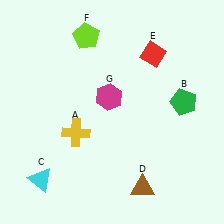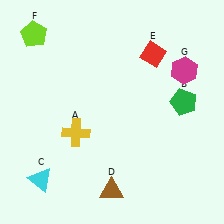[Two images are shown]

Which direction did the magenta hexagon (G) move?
The magenta hexagon (G) moved right.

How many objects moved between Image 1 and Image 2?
3 objects moved between the two images.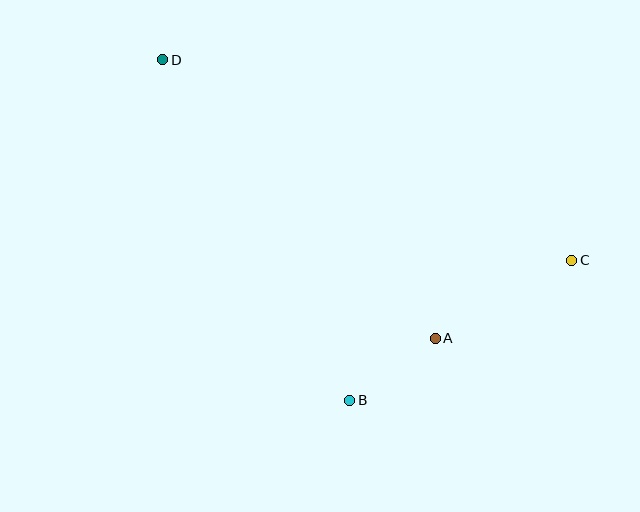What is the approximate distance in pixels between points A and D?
The distance between A and D is approximately 390 pixels.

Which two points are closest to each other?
Points A and B are closest to each other.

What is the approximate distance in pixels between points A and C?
The distance between A and C is approximately 157 pixels.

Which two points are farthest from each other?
Points C and D are farthest from each other.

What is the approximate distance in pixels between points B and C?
The distance between B and C is approximately 263 pixels.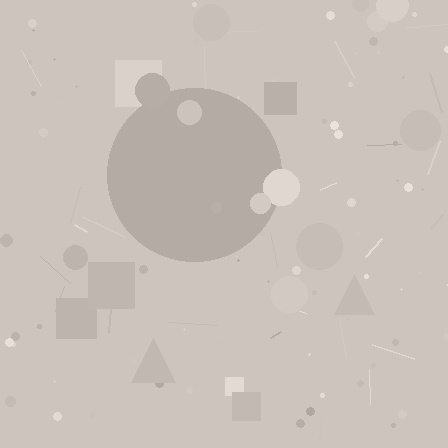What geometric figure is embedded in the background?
A circle is embedded in the background.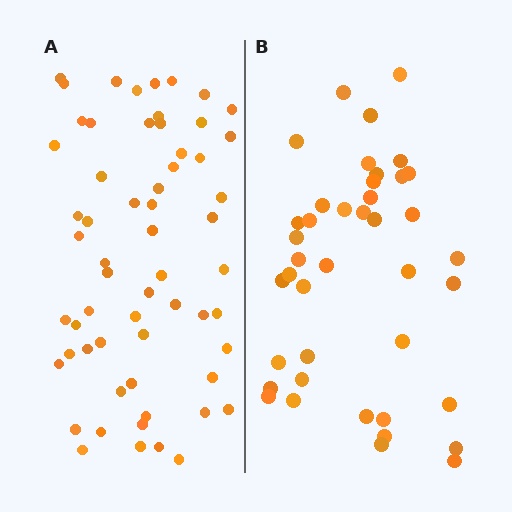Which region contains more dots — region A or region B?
Region A (the left region) has more dots.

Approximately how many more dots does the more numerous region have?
Region A has approximately 20 more dots than region B.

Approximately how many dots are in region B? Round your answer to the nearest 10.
About 40 dots. (The exact count is 41, which rounds to 40.)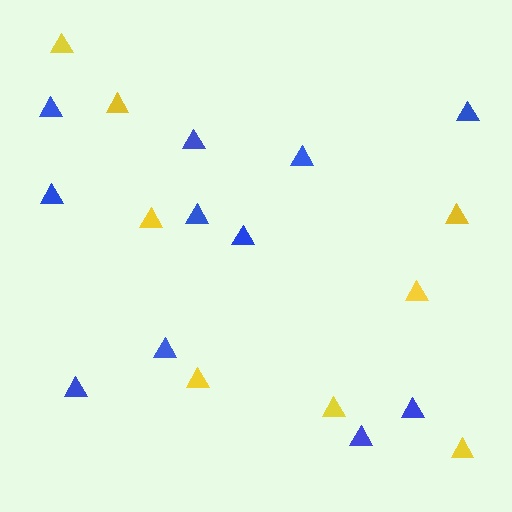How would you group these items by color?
There are 2 groups: one group of yellow triangles (8) and one group of blue triangles (11).